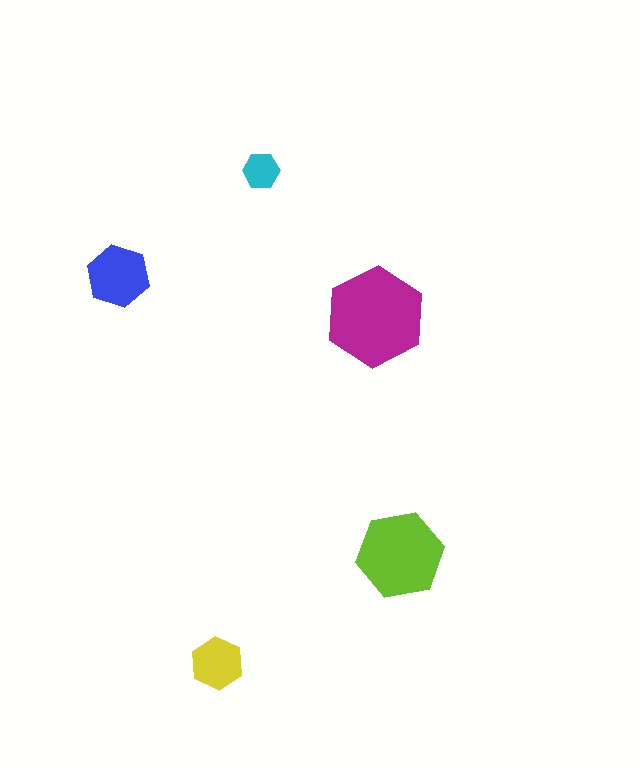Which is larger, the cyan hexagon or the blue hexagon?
The blue one.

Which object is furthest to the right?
The lime hexagon is rightmost.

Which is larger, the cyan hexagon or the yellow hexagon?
The yellow one.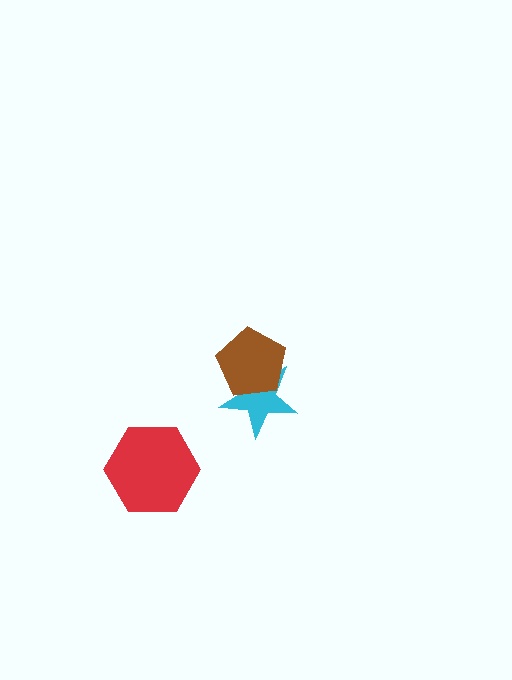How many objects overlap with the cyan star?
1 object overlaps with the cyan star.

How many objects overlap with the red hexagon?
0 objects overlap with the red hexagon.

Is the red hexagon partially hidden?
No, no other shape covers it.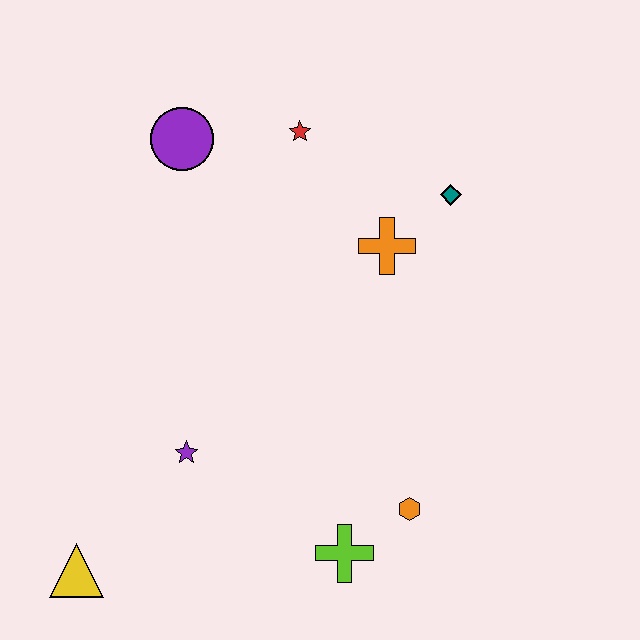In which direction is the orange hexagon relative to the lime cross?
The orange hexagon is to the right of the lime cross.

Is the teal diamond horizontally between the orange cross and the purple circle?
No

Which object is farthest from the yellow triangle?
The teal diamond is farthest from the yellow triangle.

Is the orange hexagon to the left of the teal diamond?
Yes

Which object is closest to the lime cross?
The orange hexagon is closest to the lime cross.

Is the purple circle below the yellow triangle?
No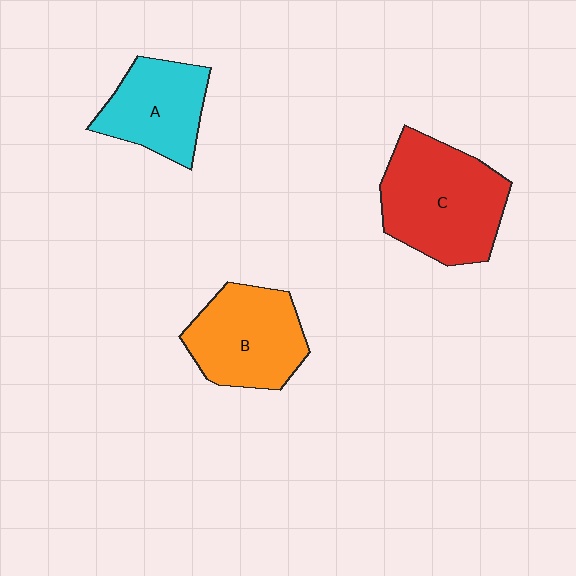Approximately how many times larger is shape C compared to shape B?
Approximately 1.2 times.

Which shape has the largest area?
Shape C (red).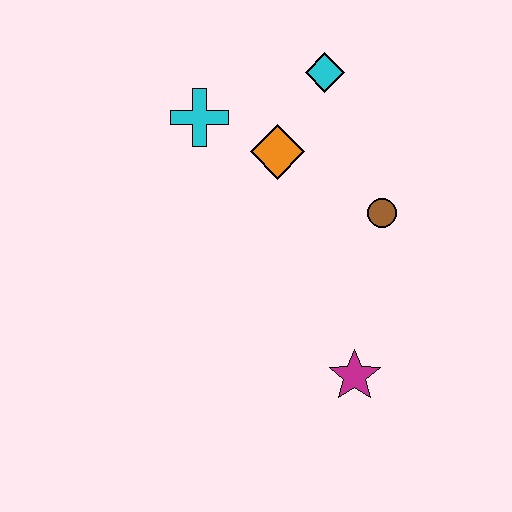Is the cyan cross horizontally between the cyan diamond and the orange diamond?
No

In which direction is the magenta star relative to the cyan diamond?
The magenta star is below the cyan diamond.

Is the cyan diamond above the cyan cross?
Yes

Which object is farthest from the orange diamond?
The magenta star is farthest from the orange diamond.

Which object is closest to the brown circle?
The orange diamond is closest to the brown circle.